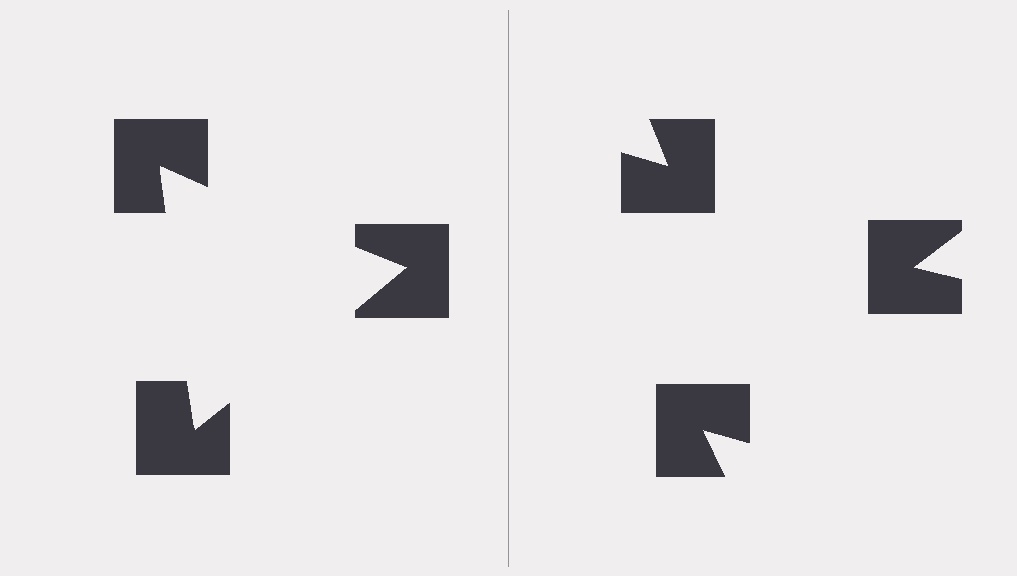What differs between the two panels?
The notched squares are positioned identically on both sides; only the wedge orientations differ. On the left they align to a triangle; on the right they are misaligned.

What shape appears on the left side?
An illusory triangle.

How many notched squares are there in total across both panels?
6 — 3 on each side.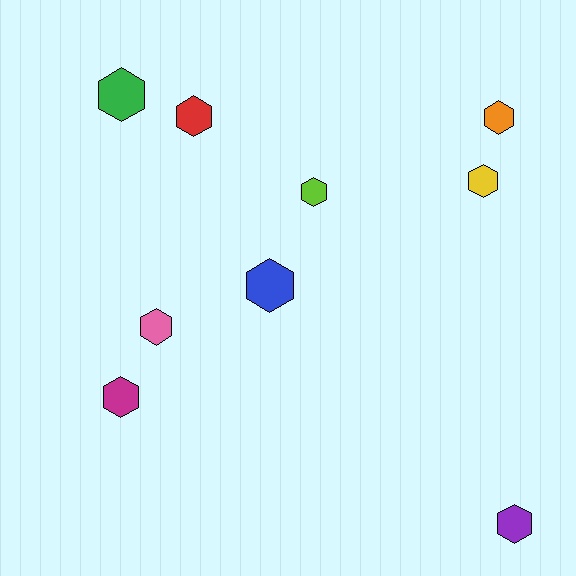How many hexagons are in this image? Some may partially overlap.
There are 9 hexagons.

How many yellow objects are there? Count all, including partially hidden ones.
There is 1 yellow object.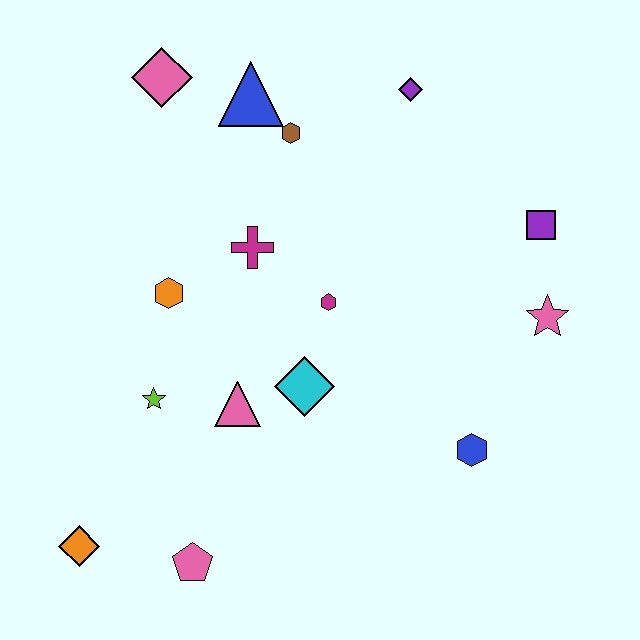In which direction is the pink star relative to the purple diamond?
The pink star is below the purple diamond.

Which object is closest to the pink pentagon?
The orange diamond is closest to the pink pentagon.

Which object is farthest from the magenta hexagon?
The orange diamond is farthest from the magenta hexagon.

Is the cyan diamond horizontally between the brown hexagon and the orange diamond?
No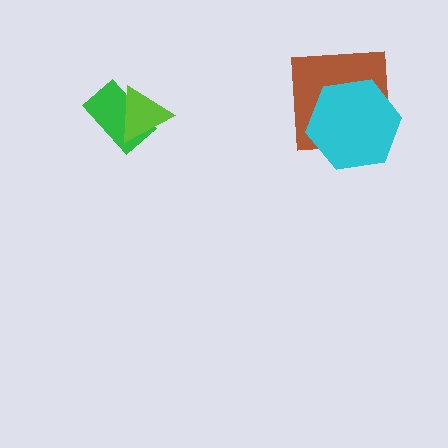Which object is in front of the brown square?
The cyan hexagon is in front of the brown square.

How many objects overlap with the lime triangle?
1 object overlaps with the lime triangle.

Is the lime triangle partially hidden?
No, no other shape covers it.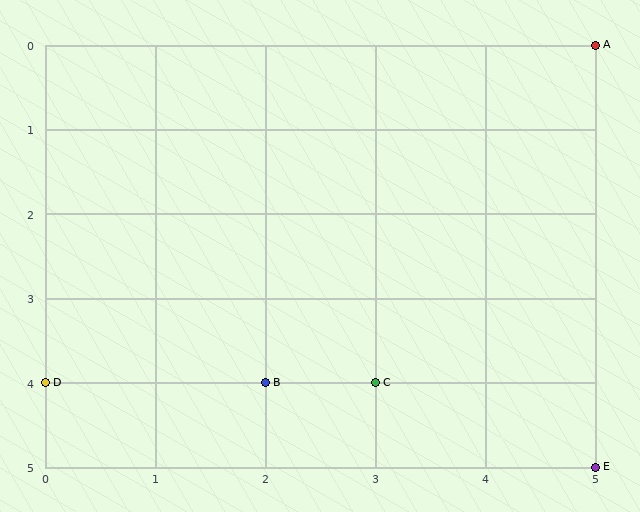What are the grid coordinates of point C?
Point C is at grid coordinates (3, 4).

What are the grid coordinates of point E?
Point E is at grid coordinates (5, 5).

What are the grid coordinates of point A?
Point A is at grid coordinates (5, 0).